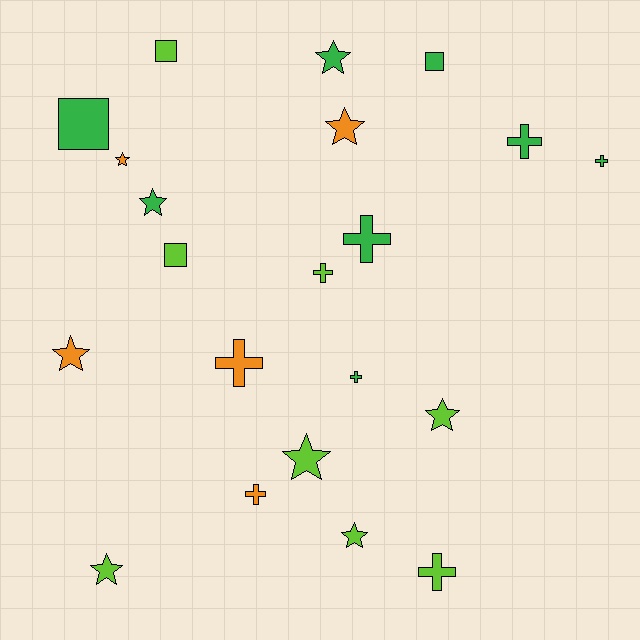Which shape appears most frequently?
Star, with 9 objects.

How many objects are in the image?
There are 21 objects.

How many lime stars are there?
There are 4 lime stars.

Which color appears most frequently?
Green, with 8 objects.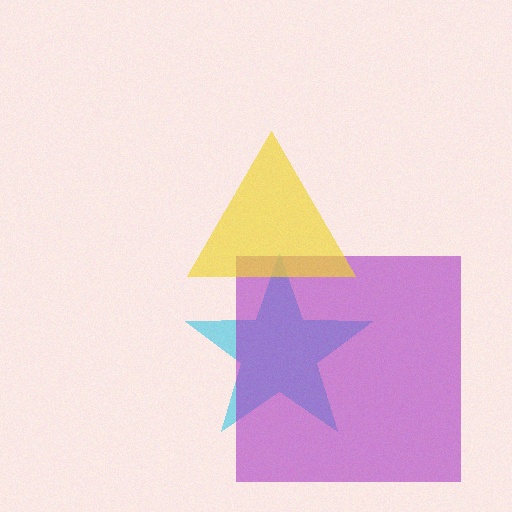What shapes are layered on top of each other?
The layered shapes are: a cyan star, a purple square, a yellow triangle.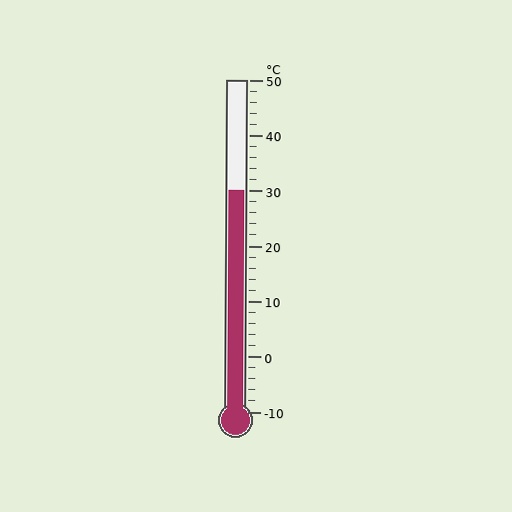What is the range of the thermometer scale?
The thermometer scale ranges from -10°C to 50°C.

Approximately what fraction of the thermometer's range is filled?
The thermometer is filled to approximately 65% of its range.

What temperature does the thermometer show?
The thermometer shows approximately 30°C.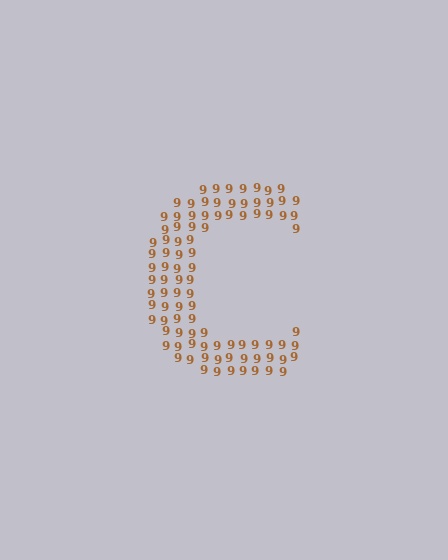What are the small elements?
The small elements are digit 9's.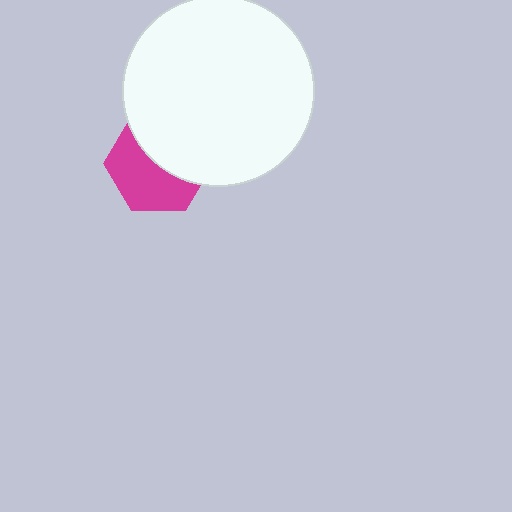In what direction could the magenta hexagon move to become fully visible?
The magenta hexagon could move down. That would shift it out from behind the white circle entirely.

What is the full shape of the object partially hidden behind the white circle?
The partially hidden object is a magenta hexagon.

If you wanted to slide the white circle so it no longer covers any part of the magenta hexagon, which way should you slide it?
Slide it up — that is the most direct way to separate the two shapes.